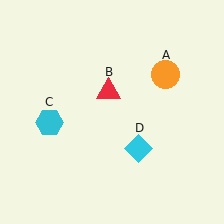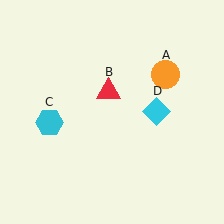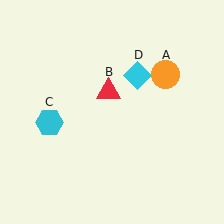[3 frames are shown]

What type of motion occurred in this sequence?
The cyan diamond (object D) rotated counterclockwise around the center of the scene.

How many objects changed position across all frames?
1 object changed position: cyan diamond (object D).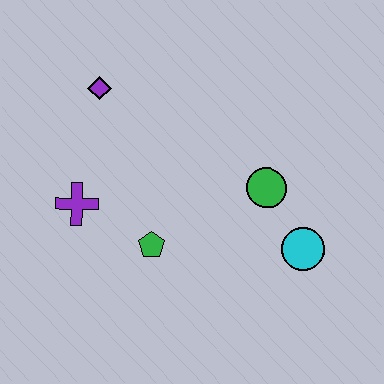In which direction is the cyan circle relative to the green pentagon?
The cyan circle is to the right of the green pentagon.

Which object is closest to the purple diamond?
The purple cross is closest to the purple diamond.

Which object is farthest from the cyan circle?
The purple diamond is farthest from the cyan circle.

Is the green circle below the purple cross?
No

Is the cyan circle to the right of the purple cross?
Yes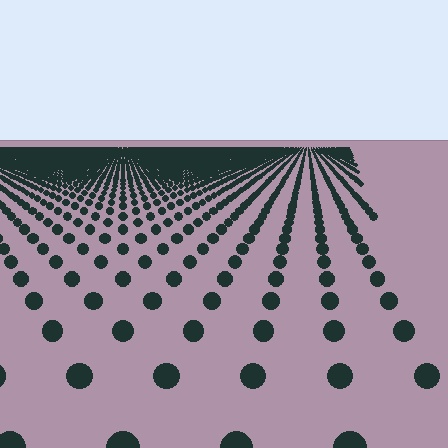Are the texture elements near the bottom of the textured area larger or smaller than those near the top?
Larger. Near the bottom, elements are closer to the viewer and appear at a bigger on-screen size.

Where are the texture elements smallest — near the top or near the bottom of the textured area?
Near the top.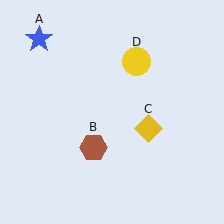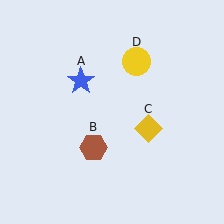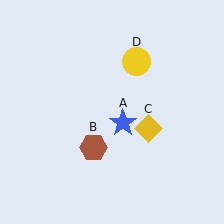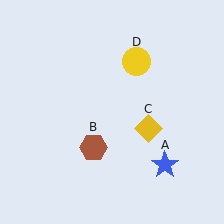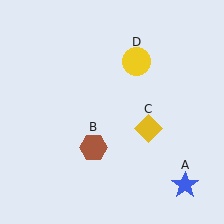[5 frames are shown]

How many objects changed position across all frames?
1 object changed position: blue star (object A).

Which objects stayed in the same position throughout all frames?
Brown hexagon (object B) and yellow diamond (object C) and yellow circle (object D) remained stationary.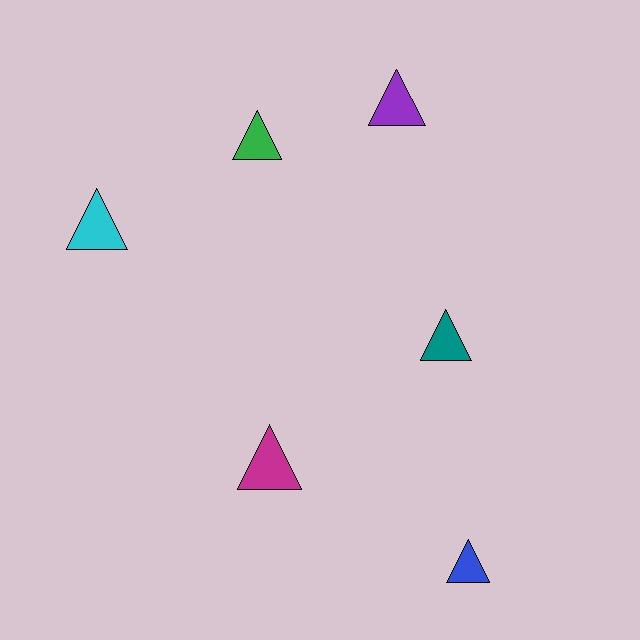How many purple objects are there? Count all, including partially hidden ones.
There is 1 purple object.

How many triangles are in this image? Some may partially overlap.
There are 6 triangles.